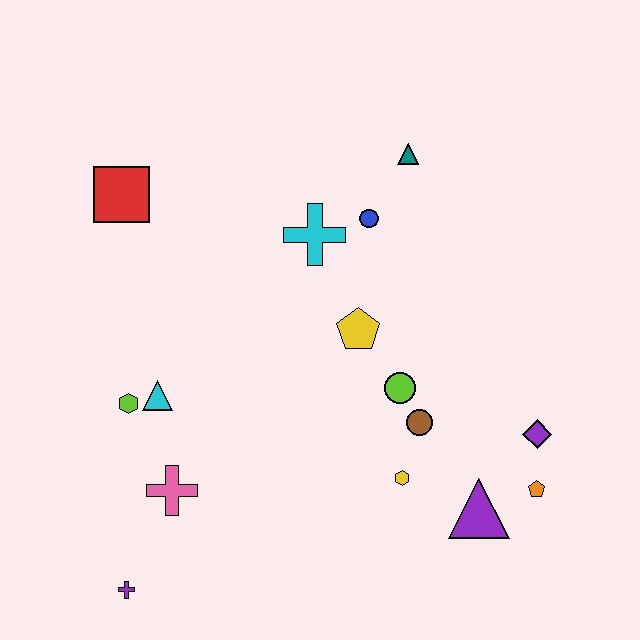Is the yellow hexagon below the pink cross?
No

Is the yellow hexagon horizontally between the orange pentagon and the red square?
Yes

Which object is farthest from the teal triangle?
The purple cross is farthest from the teal triangle.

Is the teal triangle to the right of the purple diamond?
No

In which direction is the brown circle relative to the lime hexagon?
The brown circle is to the right of the lime hexagon.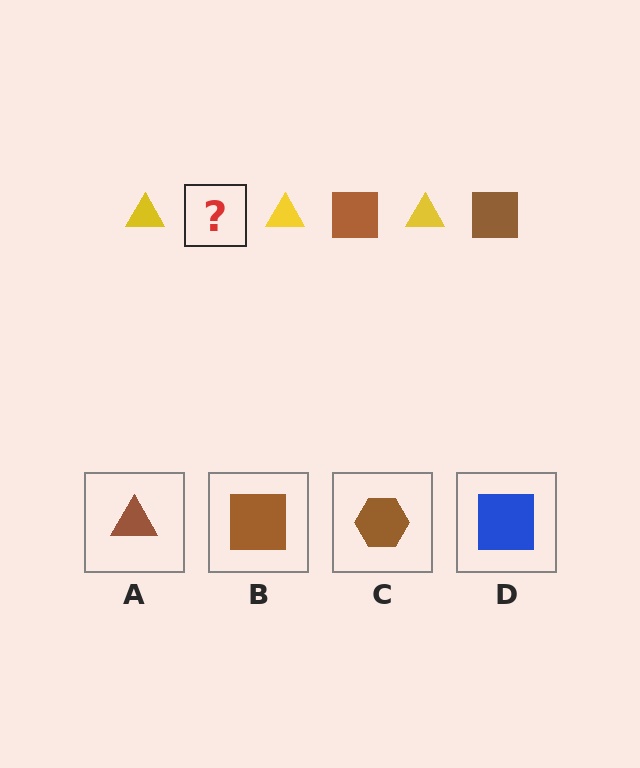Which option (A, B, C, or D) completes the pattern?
B.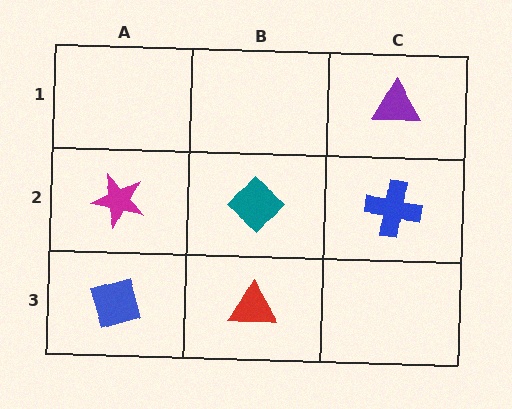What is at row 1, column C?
A purple triangle.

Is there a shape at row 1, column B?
No, that cell is empty.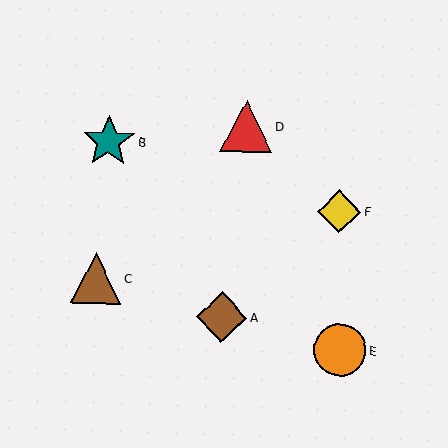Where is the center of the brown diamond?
The center of the brown diamond is at (222, 317).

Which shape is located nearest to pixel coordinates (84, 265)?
The brown triangle (labeled C) at (96, 279) is nearest to that location.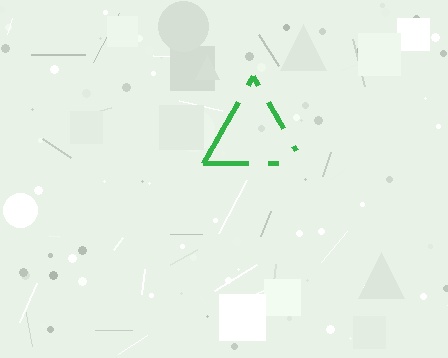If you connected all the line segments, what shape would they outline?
They would outline a triangle.